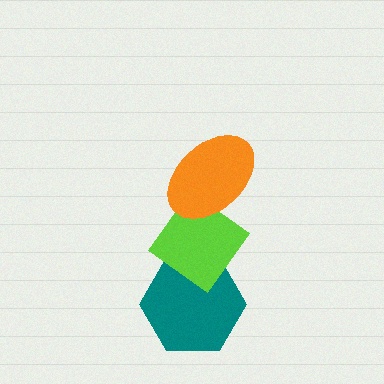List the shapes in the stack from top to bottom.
From top to bottom: the orange ellipse, the lime diamond, the teal hexagon.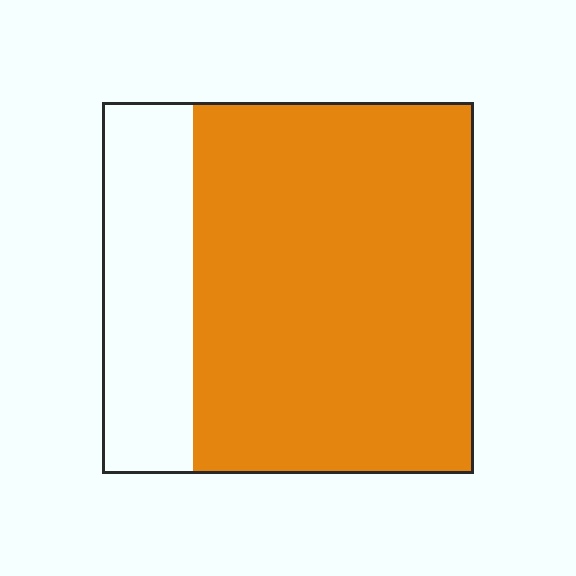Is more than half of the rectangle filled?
Yes.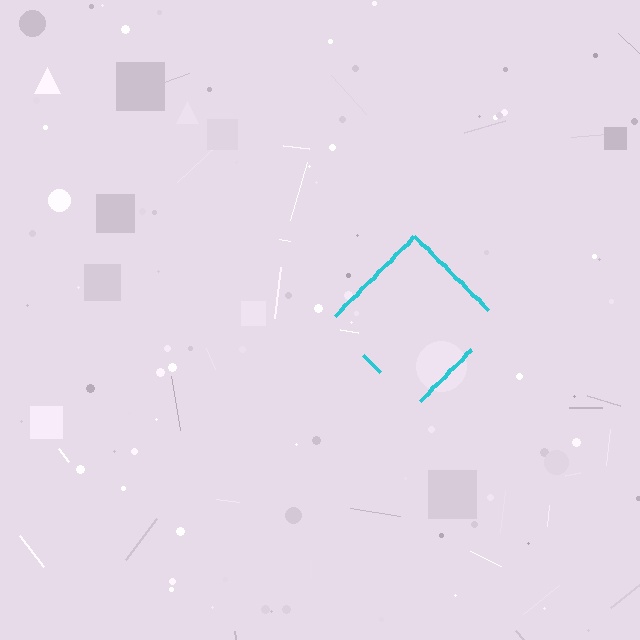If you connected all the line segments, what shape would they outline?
They would outline a diamond.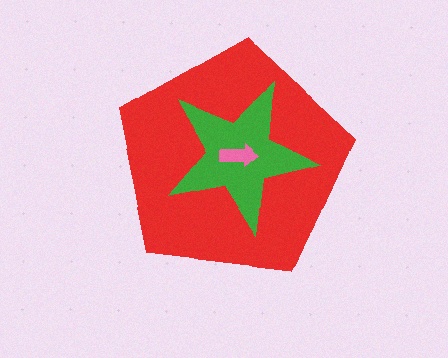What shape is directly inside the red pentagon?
The green star.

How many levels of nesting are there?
3.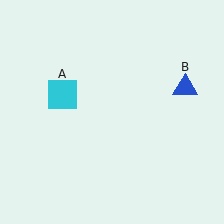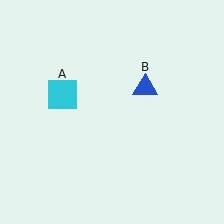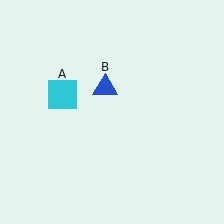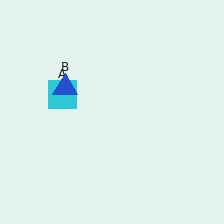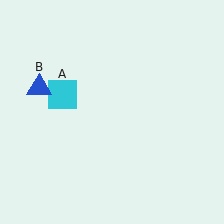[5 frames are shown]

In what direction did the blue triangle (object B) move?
The blue triangle (object B) moved left.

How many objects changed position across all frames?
1 object changed position: blue triangle (object B).